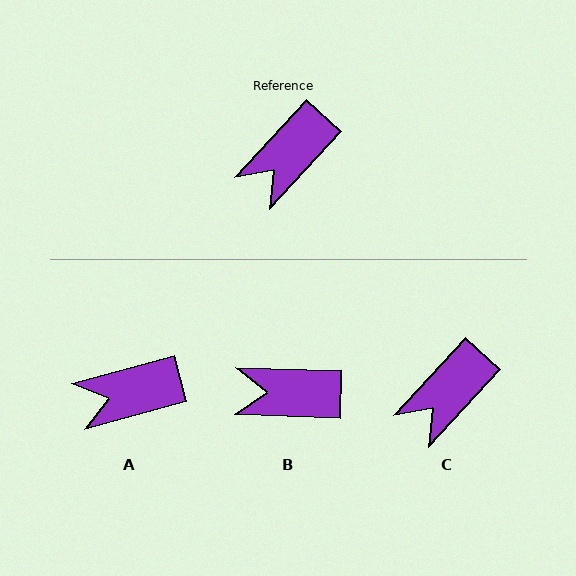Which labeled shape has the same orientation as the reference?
C.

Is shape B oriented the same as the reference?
No, it is off by about 49 degrees.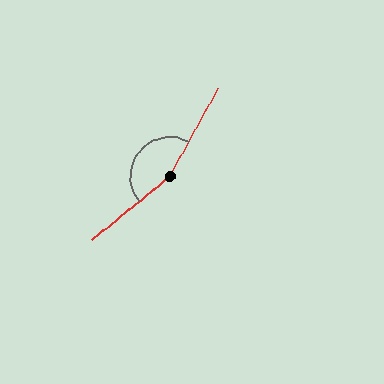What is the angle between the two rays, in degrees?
Approximately 158 degrees.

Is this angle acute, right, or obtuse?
It is obtuse.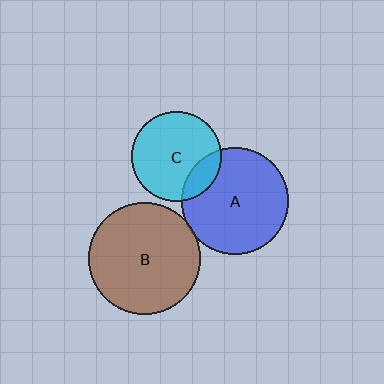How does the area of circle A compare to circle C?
Approximately 1.4 times.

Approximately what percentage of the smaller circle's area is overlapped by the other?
Approximately 20%.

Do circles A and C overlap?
Yes.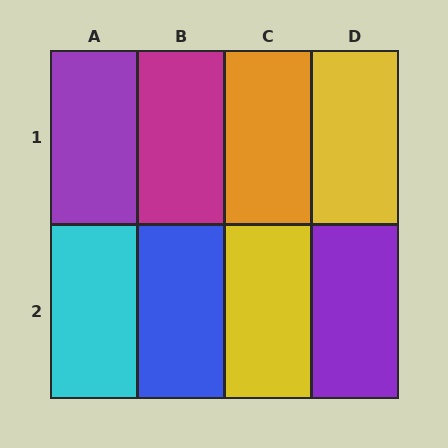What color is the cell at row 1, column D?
Yellow.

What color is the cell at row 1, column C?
Orange.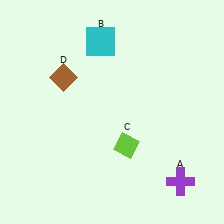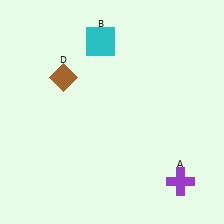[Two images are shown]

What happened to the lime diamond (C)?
The lime diamond (C) was removed in Image 2. It was in the bottom-right area of Image 1.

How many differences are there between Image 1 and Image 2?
There is 1 difference between the two images.